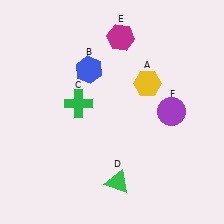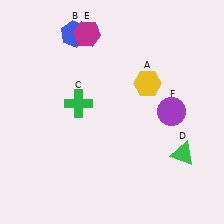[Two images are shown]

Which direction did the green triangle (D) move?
The green triangle (D) moved right.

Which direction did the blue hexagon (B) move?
The blue hexagon (B) moved up.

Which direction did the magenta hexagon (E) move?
The magenta hexagon (E) moved left.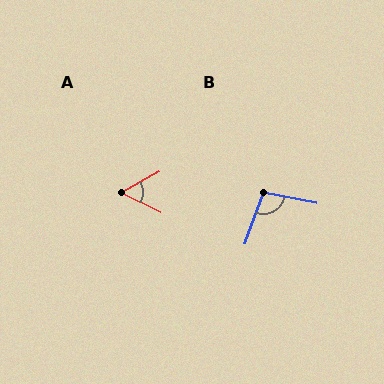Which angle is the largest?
B, at approximately 99 degrees.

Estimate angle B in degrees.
Approximately 99 degrees.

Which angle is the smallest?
A, at approximately 56 degrees.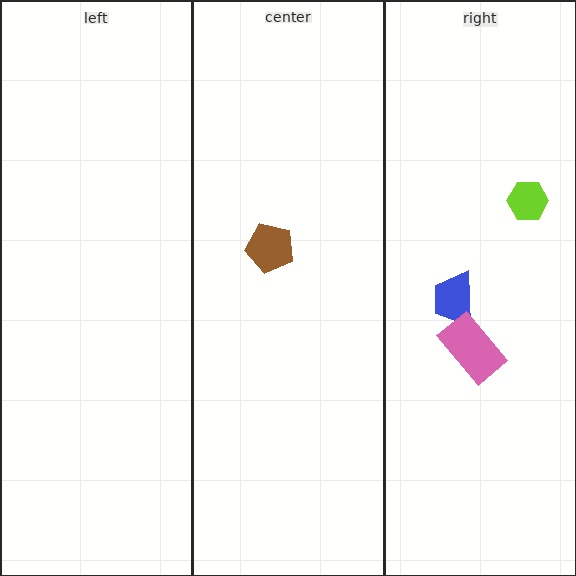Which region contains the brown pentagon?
The center region.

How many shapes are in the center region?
1.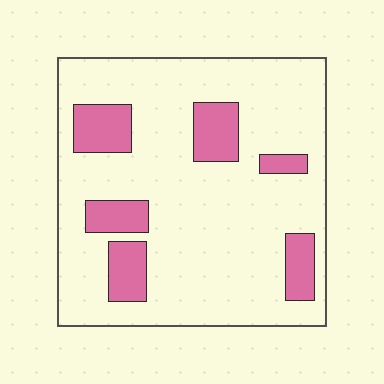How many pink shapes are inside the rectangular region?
6.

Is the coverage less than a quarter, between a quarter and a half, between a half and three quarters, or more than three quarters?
Less than a quarter.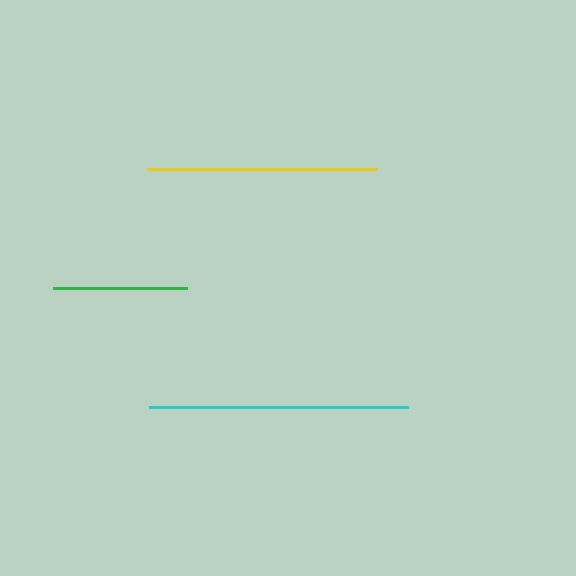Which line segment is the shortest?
The green line is the shortest at approximately 135 pixels.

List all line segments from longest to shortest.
From longest to shortest: cyan, yellow, green.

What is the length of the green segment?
The green segment is approximately 135 pixels long.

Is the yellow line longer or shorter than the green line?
The yellow line is longer than the green line.